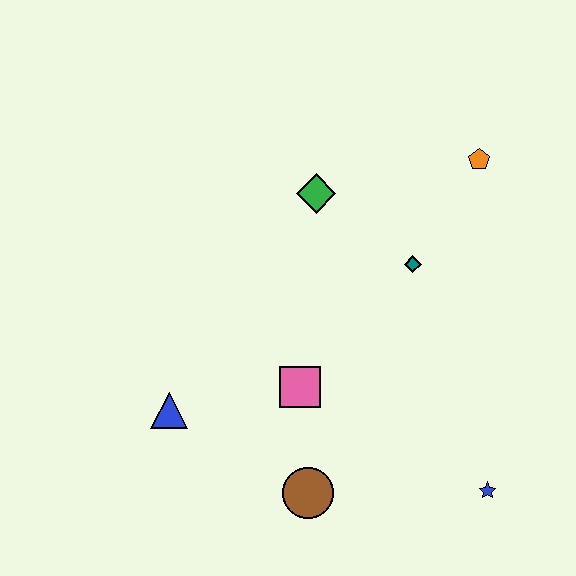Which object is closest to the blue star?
The brown circle is closest to the blue star.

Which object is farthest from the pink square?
The orange pentagon is farthest from the pink square.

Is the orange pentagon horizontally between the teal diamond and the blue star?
Yes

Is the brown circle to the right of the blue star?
No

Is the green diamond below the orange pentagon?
Yes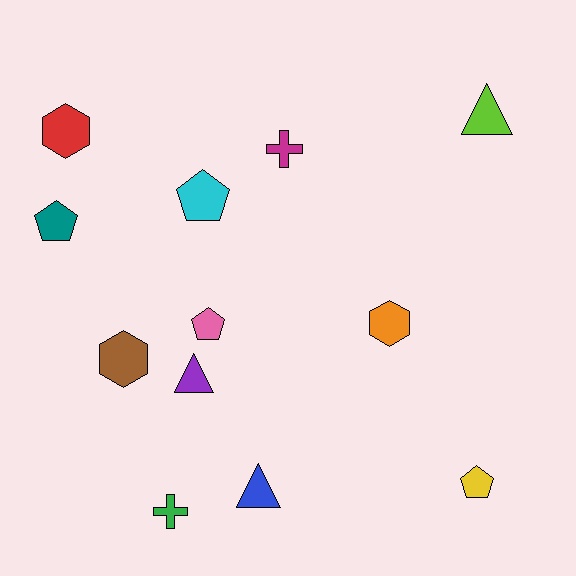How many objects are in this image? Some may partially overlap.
There are 12 objects.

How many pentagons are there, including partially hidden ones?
There are 4 pentagons.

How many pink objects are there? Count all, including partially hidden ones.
There is 1 pink object.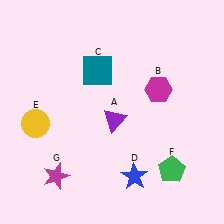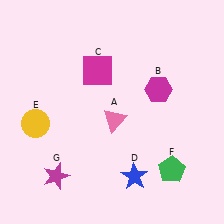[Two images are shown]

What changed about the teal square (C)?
In Image 1, C is teal. In Image 2, it changed to magenta.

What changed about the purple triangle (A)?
In Image 1, A is purple. In Image 2, it changed to pink.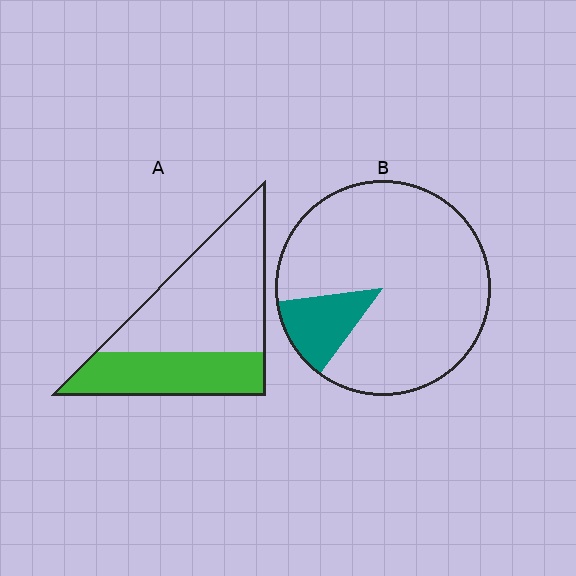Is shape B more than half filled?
No.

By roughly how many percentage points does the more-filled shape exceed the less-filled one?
By roughly 25 percentage points (A over B).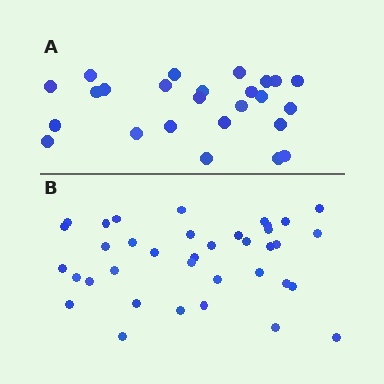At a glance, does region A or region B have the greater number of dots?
Region B (the bottom region) has more dots.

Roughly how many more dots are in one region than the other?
Region B has roughly 12 or so more dots than region A.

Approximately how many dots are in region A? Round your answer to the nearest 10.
About 20 dots. (The exact count is 25, which rounds to 20.)